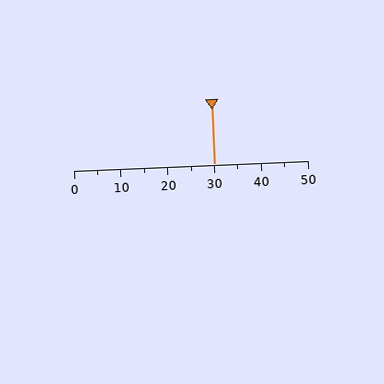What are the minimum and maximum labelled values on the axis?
The axis runs from 0 to 50.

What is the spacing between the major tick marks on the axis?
The major ticks are spaced 10 apart.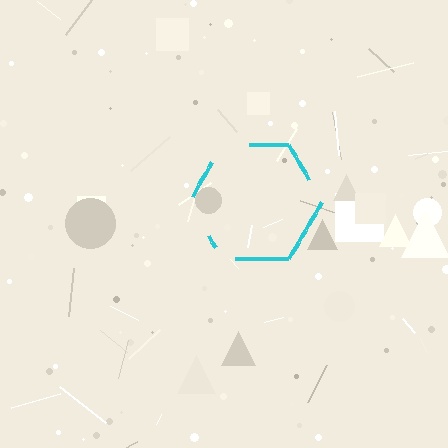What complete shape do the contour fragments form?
The contour fragments form a hexagon.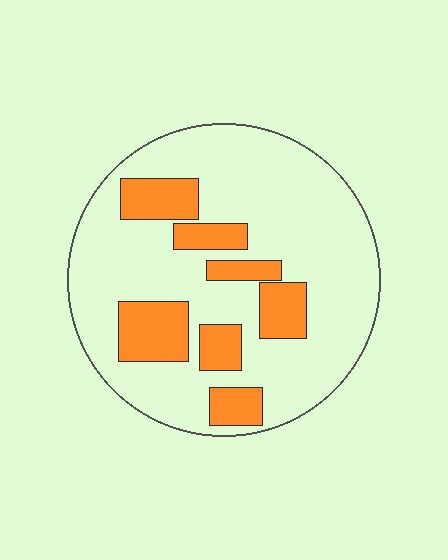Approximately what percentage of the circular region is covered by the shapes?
Approximately 25%.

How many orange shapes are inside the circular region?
7.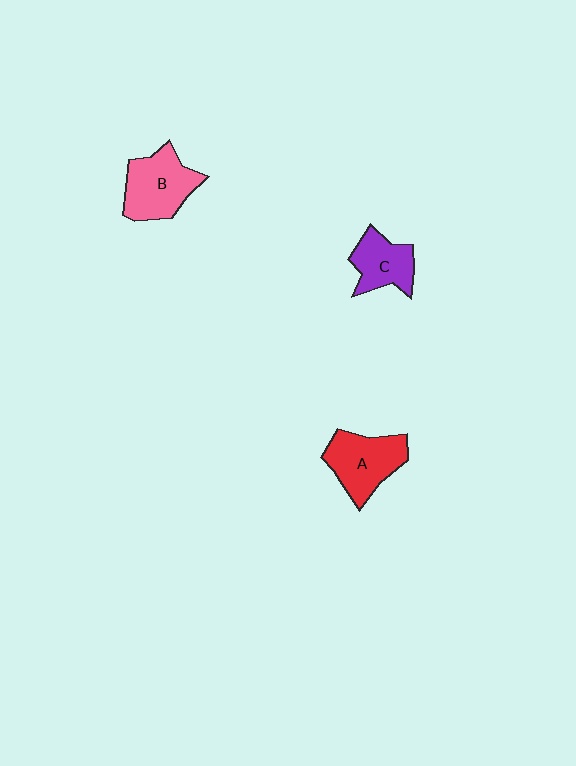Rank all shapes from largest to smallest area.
From largest to smallest: B (pink), A (red), C (purple).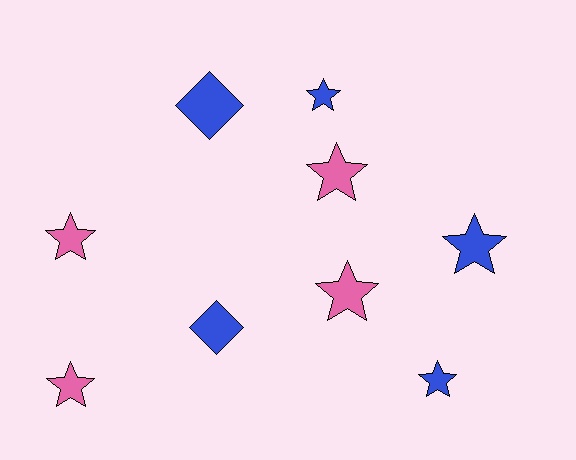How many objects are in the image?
There are 9 objects.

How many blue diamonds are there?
There are 2 blue diamonds.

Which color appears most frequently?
Blue, with 5 objects.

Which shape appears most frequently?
Star, with 7 objects.